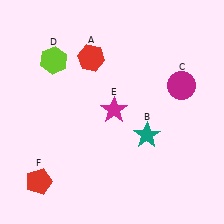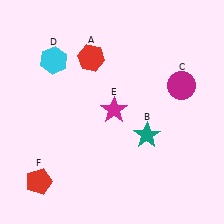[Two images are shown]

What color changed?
The hexagon (D) changed from lime in Image 1 to cyan in Image 2.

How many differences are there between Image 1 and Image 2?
There is 1 difference between the two images.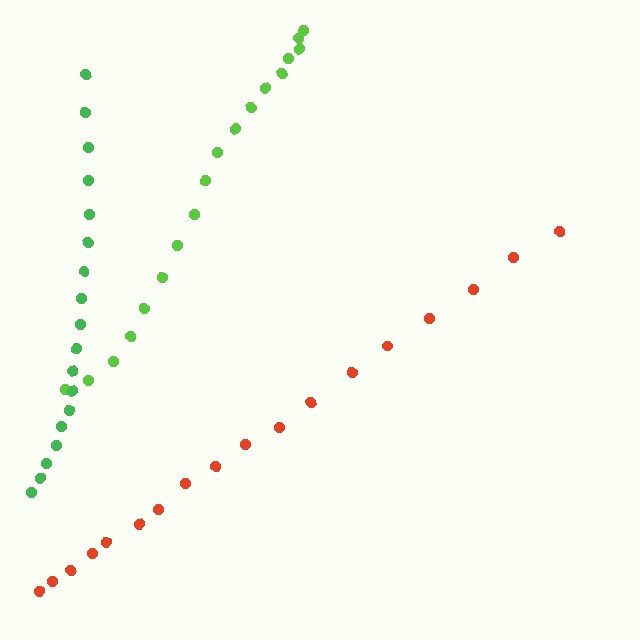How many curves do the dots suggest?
There are 3 distinct paths.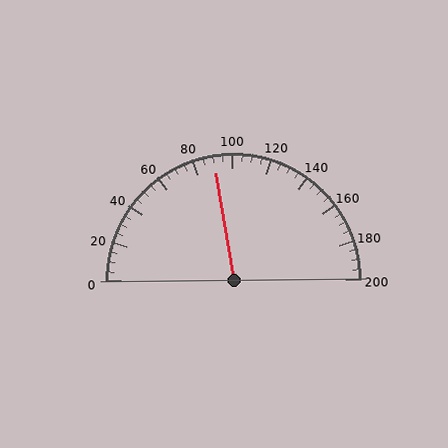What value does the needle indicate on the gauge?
The needle indicates approximately 90.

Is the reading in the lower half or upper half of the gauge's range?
The reading is in the lower half of the range (0 to 200).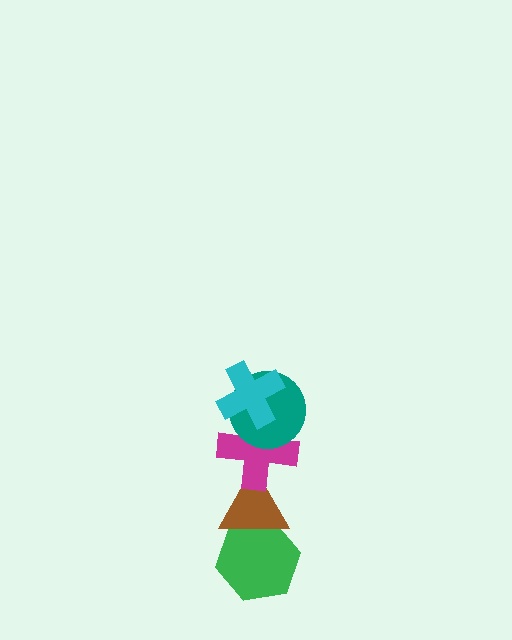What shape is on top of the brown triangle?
The magenta cross is on top of the brown triangle.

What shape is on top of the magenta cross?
The teal circle is on top of the magenta cross.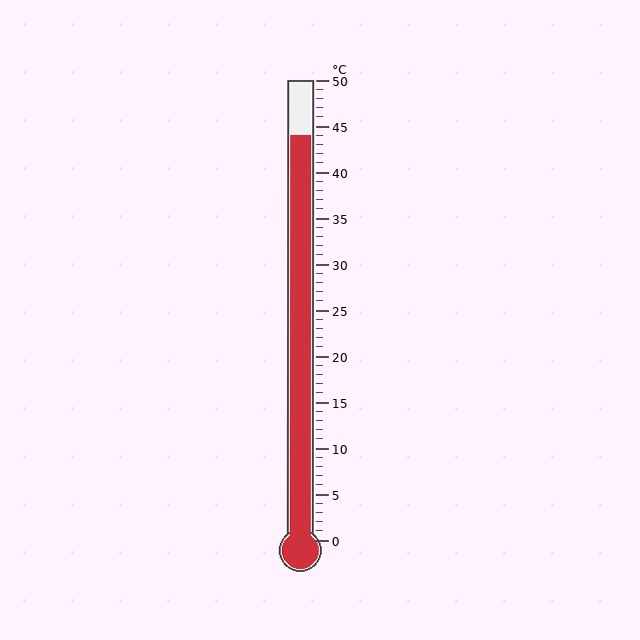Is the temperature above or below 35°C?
The temperature is above 35°C.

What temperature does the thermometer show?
The thermometer shows approximately 44°C.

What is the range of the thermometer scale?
The thermometer scale ranges from 0°C to 50°C.